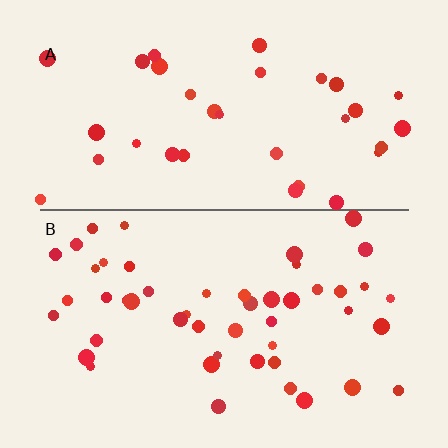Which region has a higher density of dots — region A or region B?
B (the bottom).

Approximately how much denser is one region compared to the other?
Approximately 1.4× — region B over region A.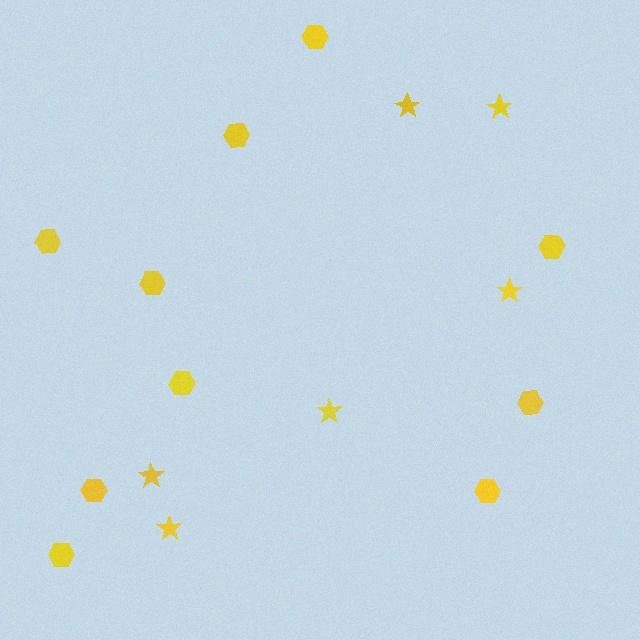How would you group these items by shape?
There are 2 groups: one group of stars (6) and one group of hexagons (10).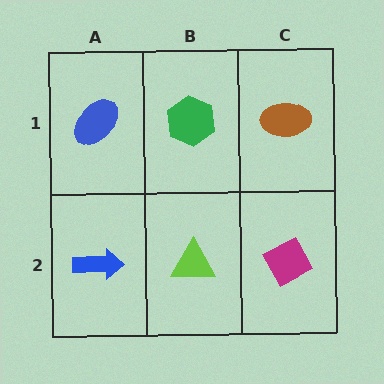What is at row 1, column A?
A blue ellipse.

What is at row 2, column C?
A magenta diamond.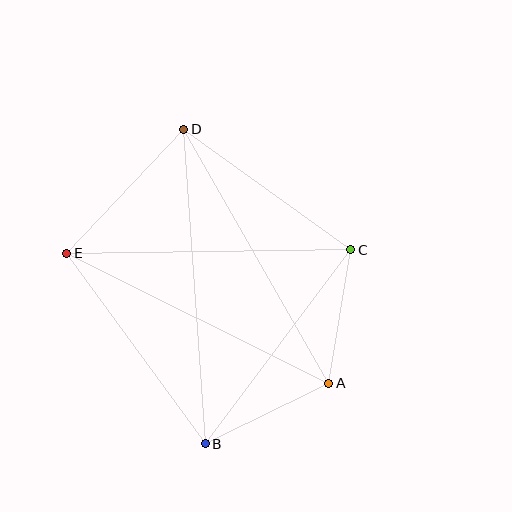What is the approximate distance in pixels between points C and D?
The distance between C and D is approximately 206 pixels.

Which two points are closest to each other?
Points A and C are closest to each other.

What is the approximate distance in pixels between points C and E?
The distance between C and E is approximately 284 pixels.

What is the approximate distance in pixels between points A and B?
The distance between A and B is approximately 138 pixels.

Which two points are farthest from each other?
Points B and D are farthest from each other.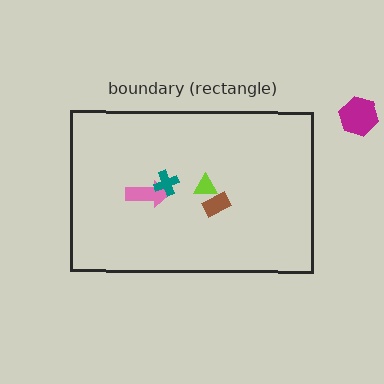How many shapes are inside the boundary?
4 inside, 1 outside.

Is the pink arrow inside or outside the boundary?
Inside.